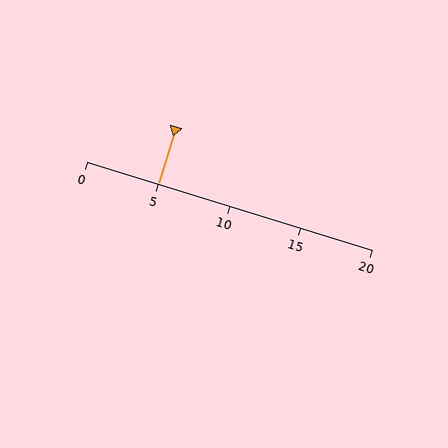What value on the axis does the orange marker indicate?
The marker indicates approximately 5.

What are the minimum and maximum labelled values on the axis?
The axis runs from 0 to 20.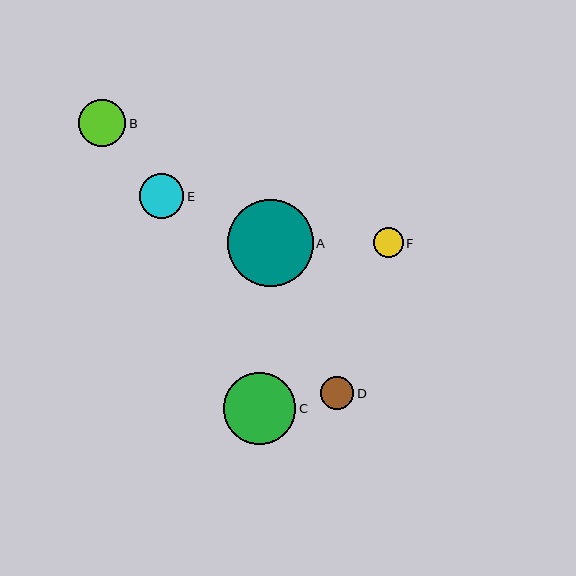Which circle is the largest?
Circle A is the largest with a size of approximately 86 pixels.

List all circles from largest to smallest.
From largest to smallest: A, C, B, E, D, F.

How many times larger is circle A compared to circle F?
Circle A is approximately 2.9 times the size of circle F.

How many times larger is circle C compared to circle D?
Circle C is approximately 2.2 times the size of circle D.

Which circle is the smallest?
Circle F is the smallest with a size of approximately 30 pixels.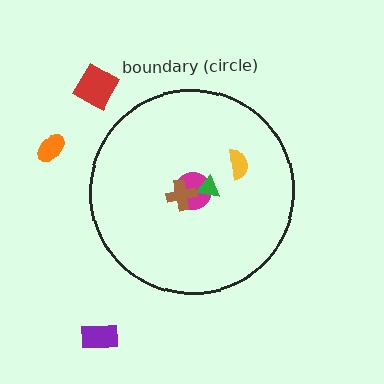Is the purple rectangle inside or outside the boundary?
Outside.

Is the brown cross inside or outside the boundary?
Inside.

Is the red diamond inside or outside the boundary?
Outside.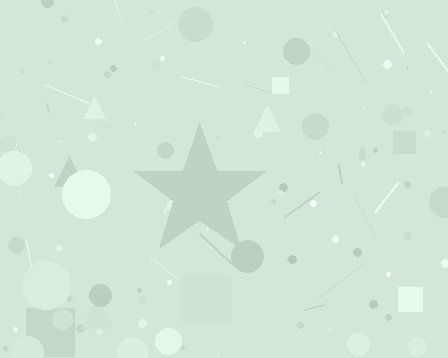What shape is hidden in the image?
A star is hidden in the image.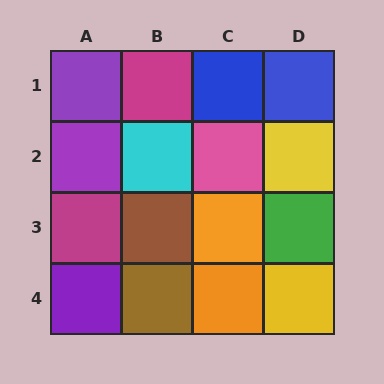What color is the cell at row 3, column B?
Brown.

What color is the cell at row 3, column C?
Orange.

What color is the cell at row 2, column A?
Purple.